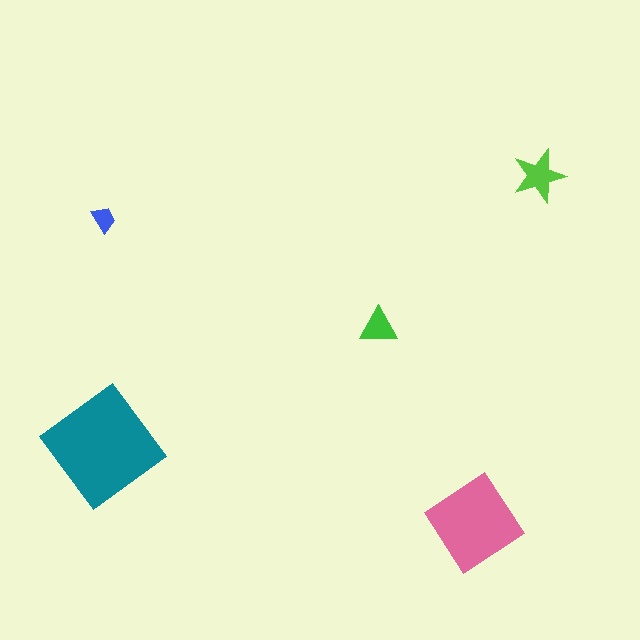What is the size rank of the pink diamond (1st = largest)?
2nd.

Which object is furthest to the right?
The lime star is rightmost.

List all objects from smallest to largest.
The blue trapezoid, the green triangle, the lime star, the pink diamond, the teal diamond.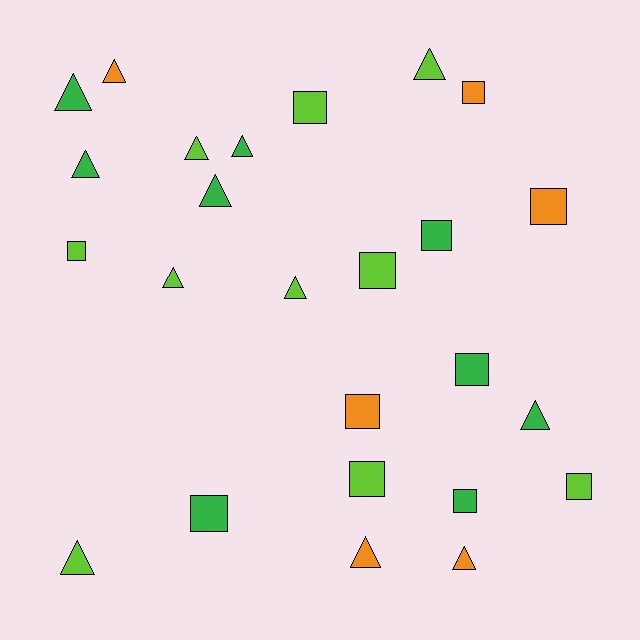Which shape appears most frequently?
Triangle, with 13 objects.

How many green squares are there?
There are 4 green squares.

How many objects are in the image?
There are 25 objects.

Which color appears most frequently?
Lime, with 10 objects.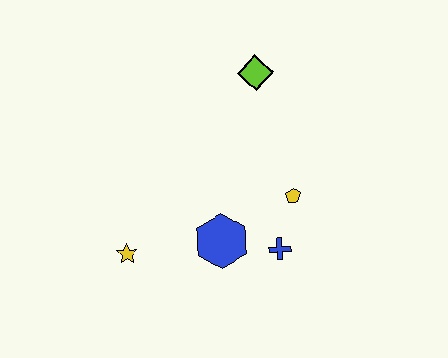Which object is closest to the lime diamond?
The yellow pentagon is closest to the lime diamond.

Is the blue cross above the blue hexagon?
No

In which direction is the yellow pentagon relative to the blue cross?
The yellow pentagon is above the blue cross.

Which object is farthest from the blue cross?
The lime diamond is farthest from the blue cross.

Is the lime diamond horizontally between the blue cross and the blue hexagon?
Yes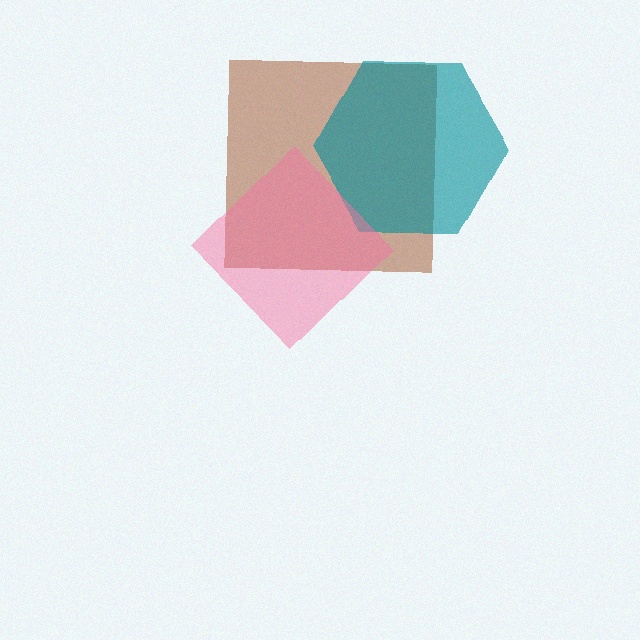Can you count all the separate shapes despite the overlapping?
Yes, there are 3 separate shapes.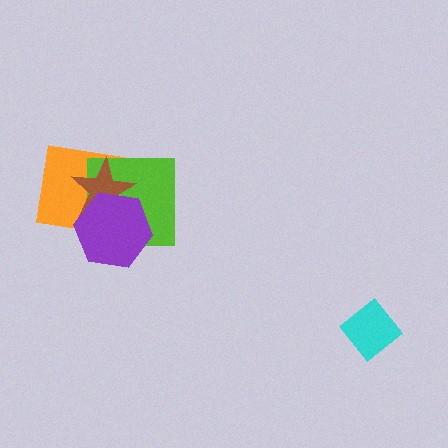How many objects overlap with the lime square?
3 objects overlap with the lime square.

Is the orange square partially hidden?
Yes, it is partially covered by another shape.